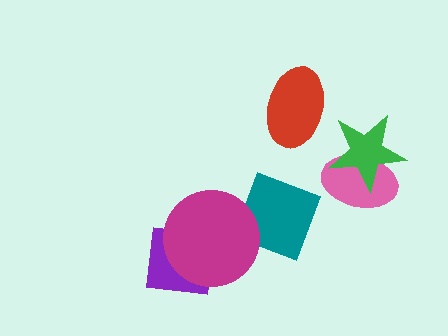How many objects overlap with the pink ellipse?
1 object overlaps with the pink ellipse.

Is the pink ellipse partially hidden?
Yes, it is partially covered by another shape.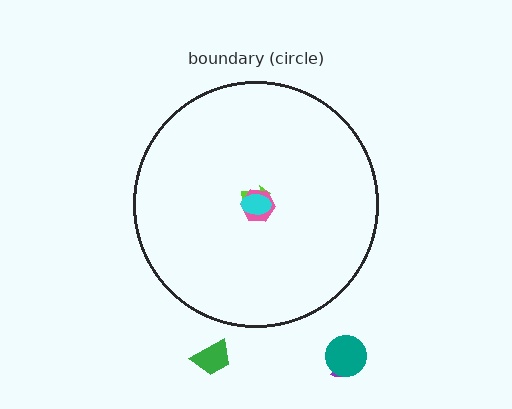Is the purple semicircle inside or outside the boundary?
Outside.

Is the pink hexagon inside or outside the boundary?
Inside.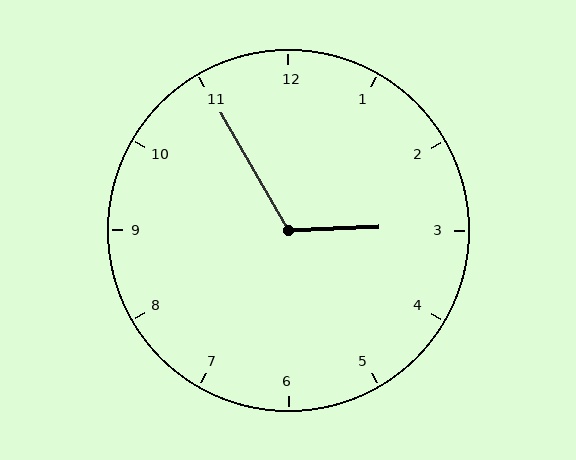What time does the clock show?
2:55.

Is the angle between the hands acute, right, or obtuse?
It is obtuse.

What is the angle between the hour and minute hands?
Approximately 118 degrees.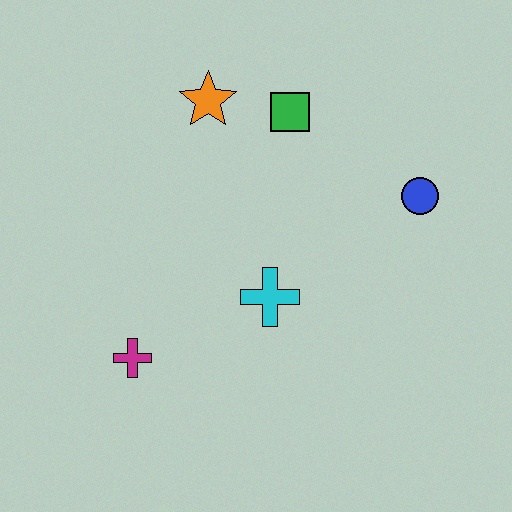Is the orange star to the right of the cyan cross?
No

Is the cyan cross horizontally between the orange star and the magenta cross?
No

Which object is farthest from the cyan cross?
The orange star is farthest from the cyan cross.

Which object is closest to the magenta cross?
The cyan cross is closest to the magenta cross.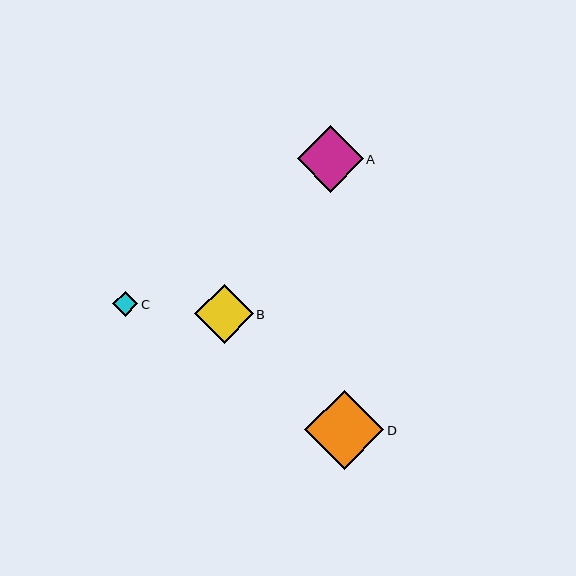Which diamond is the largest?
Diamond D is the largest with a size of approximately 79 pixels.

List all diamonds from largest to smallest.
From largest to smallest: D, A, B, C.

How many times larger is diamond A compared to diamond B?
Diamond A is approximately 1.1 times the size of diamond B.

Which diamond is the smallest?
Diamond C is the smallest with a size of approximately 25 pixels.